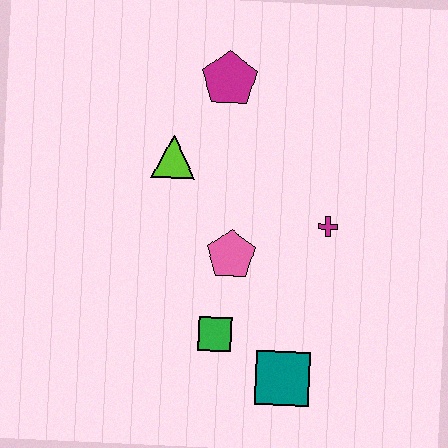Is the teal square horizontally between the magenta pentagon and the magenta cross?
Yes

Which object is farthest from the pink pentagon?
The magenta pentagon is farthest from the pink pentagon.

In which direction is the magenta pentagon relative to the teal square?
The magenta pentagon is above the teal square.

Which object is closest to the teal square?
The green square is closest to the teal square.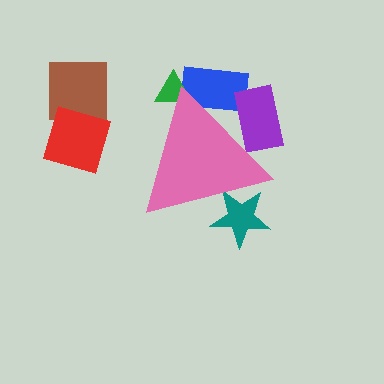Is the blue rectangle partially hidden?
Yes, the blue rectangle is partially hidden behind the pink triangle.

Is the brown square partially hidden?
No, the brown square is fully visible.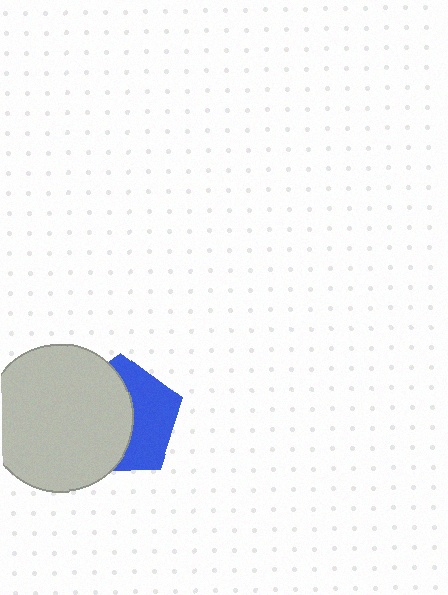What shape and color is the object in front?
The object in front is a light gray circle.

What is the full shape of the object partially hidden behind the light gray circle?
The partially hidden object is a blue pentagon.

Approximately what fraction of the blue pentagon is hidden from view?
Roughly 55% of the blue pentagon is hidden behind the light gray circle.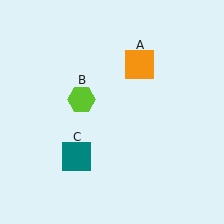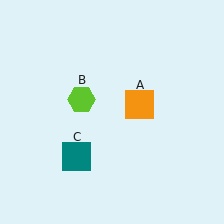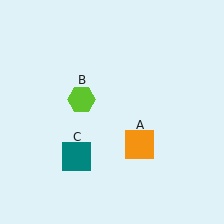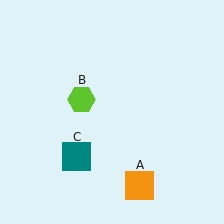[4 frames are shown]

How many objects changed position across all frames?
1 object changed position: orange square (object A).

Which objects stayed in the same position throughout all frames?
Lime hexagon (object B) and teal square (object C) remained stationary.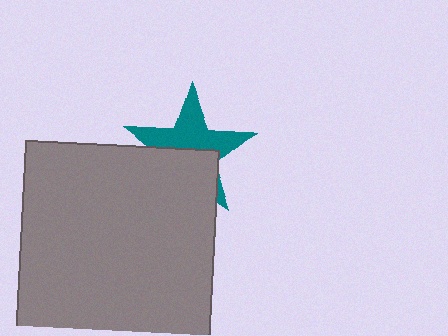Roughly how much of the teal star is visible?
About half of it is visible (roughly 52%).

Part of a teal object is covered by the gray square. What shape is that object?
It is a star.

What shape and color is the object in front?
The object in front is a gray square.